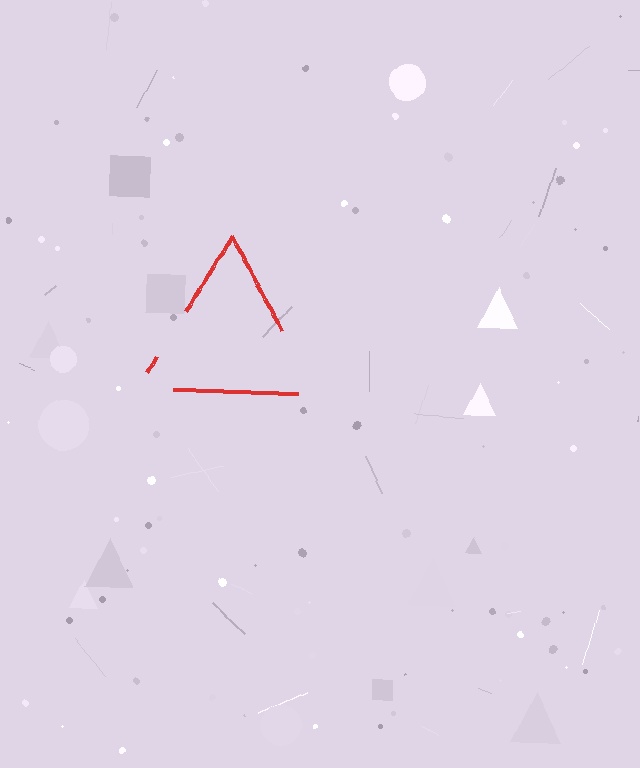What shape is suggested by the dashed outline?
The dashed outline suggests a triangle.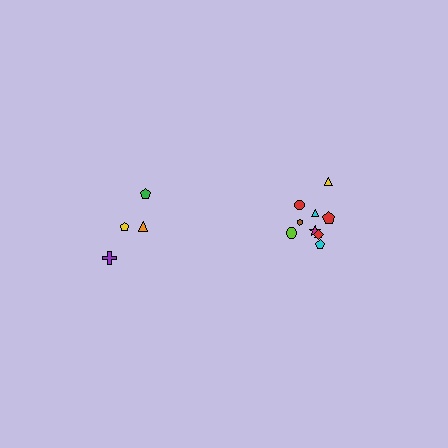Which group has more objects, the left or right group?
The right group.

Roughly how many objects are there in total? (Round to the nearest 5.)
Roughly 15 objects in total.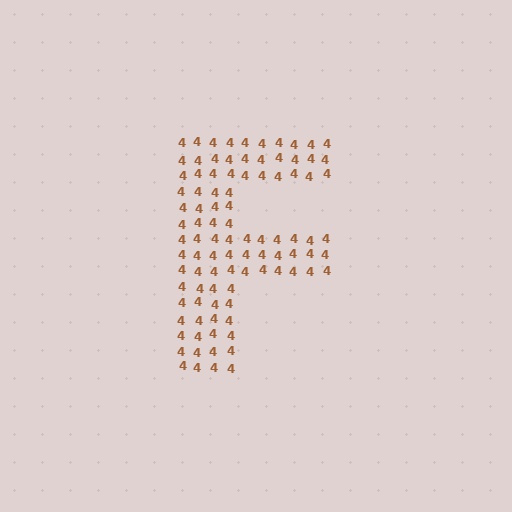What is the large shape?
The large shape is the letter F.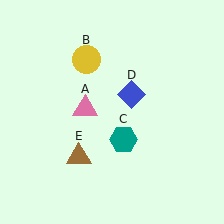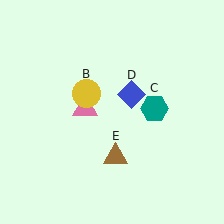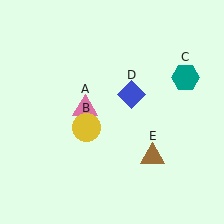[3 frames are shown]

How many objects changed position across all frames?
3 objects changed position: yellow circle (object B), teal hexagon (object C), brown triangle (object E).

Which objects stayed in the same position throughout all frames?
Pink triangle (object A) and blue diamond (object D) remained stationary.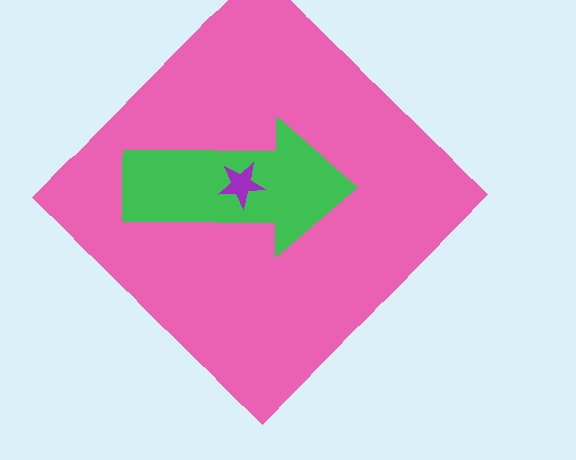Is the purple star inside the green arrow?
Yes.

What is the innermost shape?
The purple star.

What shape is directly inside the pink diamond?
The green arrow.